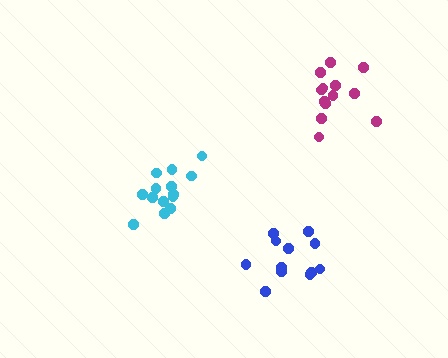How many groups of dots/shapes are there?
There are 3 groups.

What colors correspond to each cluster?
The clusters are colored: blue, magenta, cyan.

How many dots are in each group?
Group 1: 12 dots, Group 2: 13 dots, Group 3: 14 dots (39 total).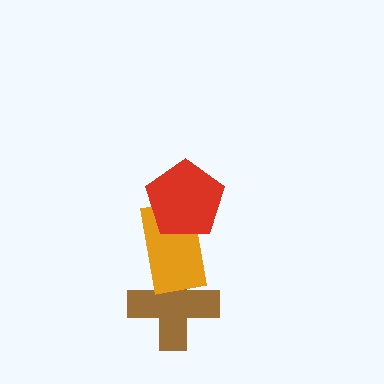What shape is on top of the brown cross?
The orange rectangle is on top of the brown cross.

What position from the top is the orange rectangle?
The orange rectangle is 2nd from the top.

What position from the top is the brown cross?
The brown cross is 3rd from the top.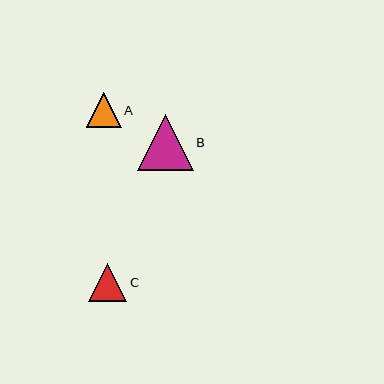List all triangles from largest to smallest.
From largest to smallest: B, C, A.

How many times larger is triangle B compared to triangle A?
Triangle B is approximately 1.6 times the size of triangle A.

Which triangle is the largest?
Triangle B is the largest with a size of approximately 56 pixels.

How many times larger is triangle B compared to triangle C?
Triangle B is approximately 1.4 times the size of triangle C.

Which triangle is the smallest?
Triangle A is the smallest with a size of approximately 34 pixels.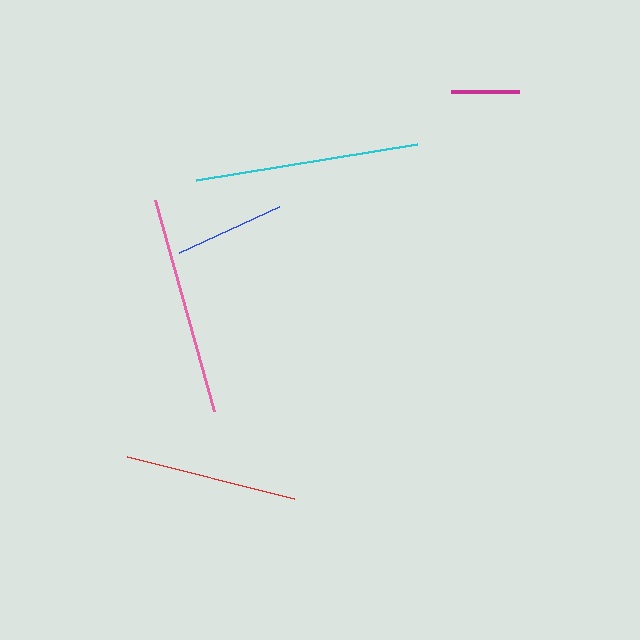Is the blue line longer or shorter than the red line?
The red line is longer than the blue line.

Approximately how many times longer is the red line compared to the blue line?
The red line is approximately 1.6 times the length of the blue line.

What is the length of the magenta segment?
The magenta segment is approximately 68 pixels long.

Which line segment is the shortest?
The magenta line is the shortest at approximately 68 pixels.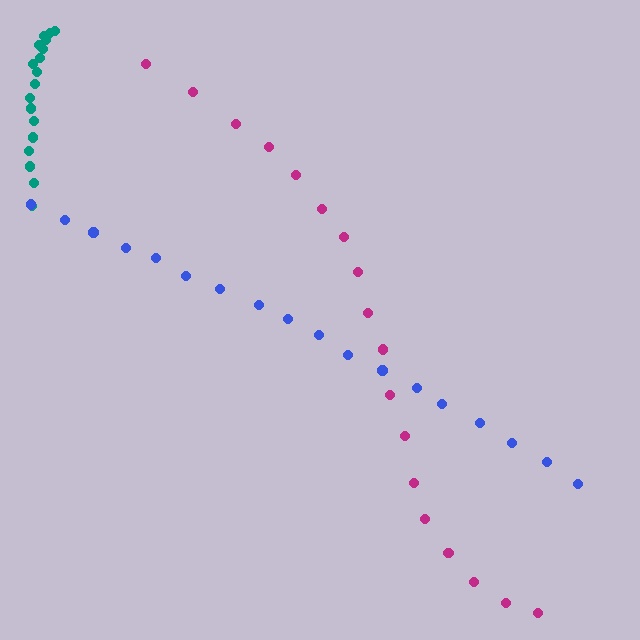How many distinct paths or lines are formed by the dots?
There are 3 distinct paths.